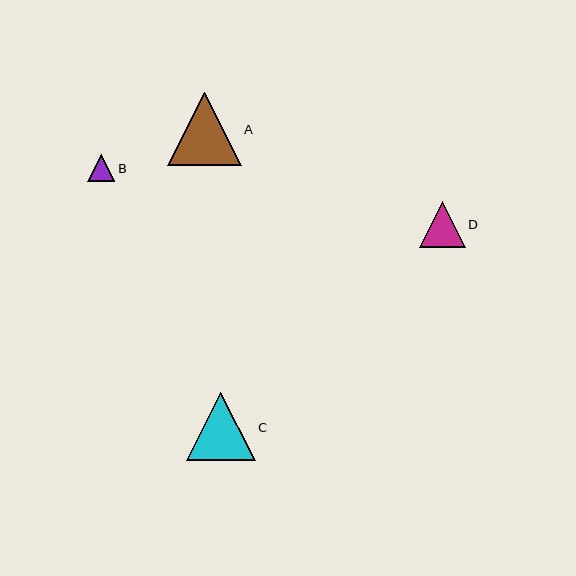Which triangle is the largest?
Triangle A is the largest with a size of approximately 73 pixels.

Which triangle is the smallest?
Triangle B is the smallest with a size of approximately 27 pixels.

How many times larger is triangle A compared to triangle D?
Triangle A is approximately 1.6 times the size of triangle D.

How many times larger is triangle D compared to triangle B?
Triangle D is approximately 1.7 times the size of triangle B.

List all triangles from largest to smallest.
From largest to smallest: A, C, D, B.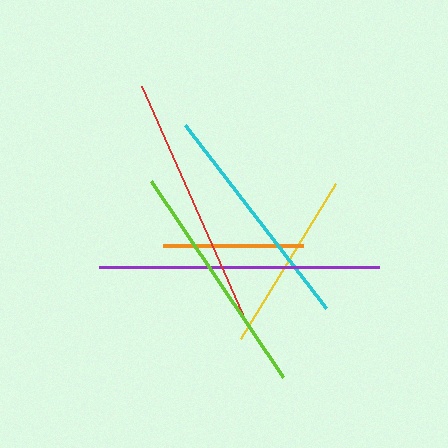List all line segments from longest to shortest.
From longest to shortest: purple, red, lime, cyan, yellow, orange.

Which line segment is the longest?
The purple line is the longest at approximately 280 pixels.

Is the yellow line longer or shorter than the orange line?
The yellow line is longer than the orange line.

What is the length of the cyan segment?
The cyan segment is approximately 231 pixels long.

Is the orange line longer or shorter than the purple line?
The purple line is longer than the orange line.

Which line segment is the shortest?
The orange line is the shortest at approximately 140 pixels.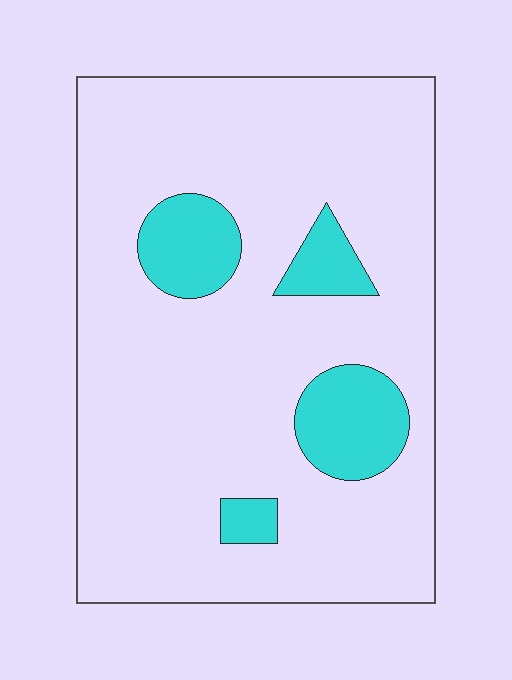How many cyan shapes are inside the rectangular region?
4.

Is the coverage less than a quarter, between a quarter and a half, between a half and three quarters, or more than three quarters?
Less than a quarter.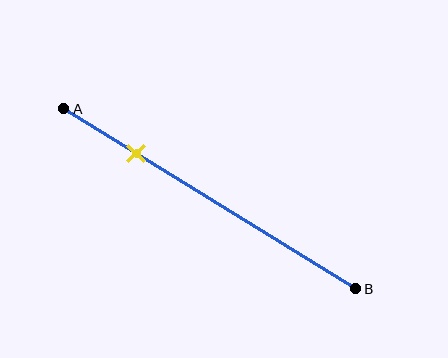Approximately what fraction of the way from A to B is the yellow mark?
The yellow mark is approximately 25% of the way from A to B.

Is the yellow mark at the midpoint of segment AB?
No, the mark is at about 25% from A, not at the 50% midpoint.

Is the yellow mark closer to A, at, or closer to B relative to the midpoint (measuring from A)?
The yellow mark is closer to point A than the midpoint of segment AB.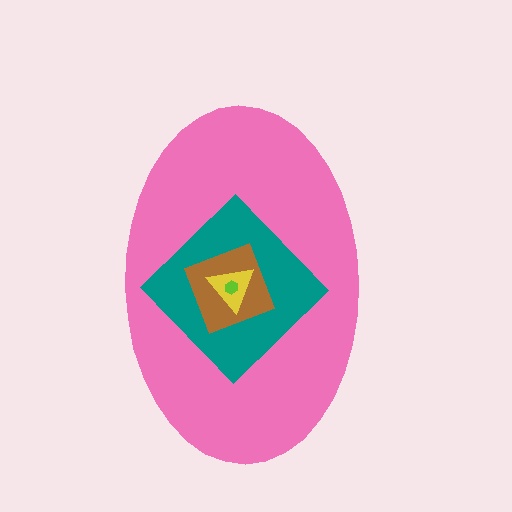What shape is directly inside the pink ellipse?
The teal diamond.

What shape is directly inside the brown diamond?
The yellow triangle.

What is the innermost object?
The lime hexagon.